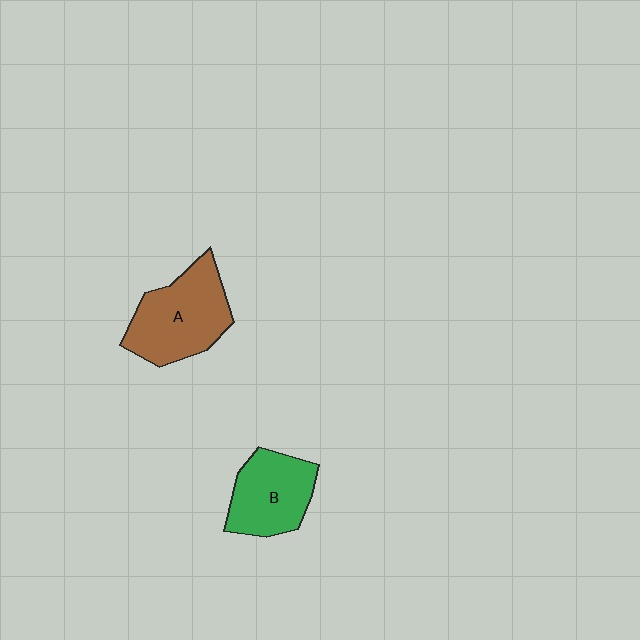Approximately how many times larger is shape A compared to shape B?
Approximately 1.3 times.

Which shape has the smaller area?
Shape B (green).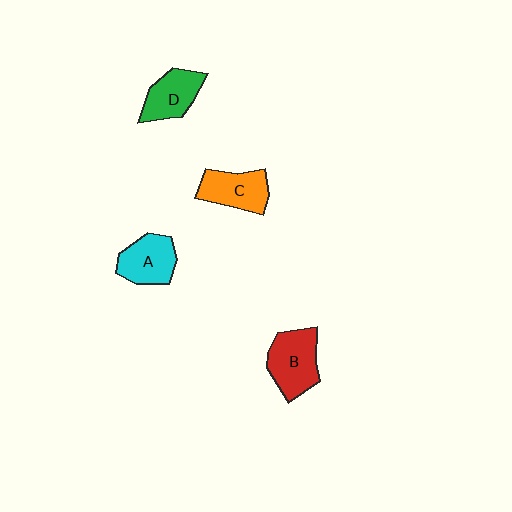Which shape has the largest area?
Shape B (red).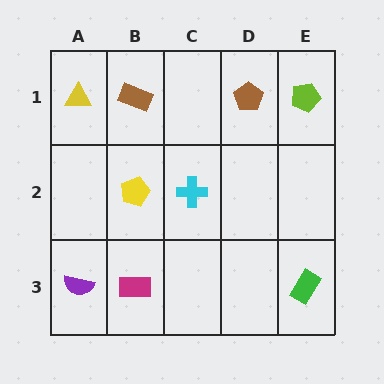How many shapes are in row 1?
4 shapes.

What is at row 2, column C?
A cyan cross.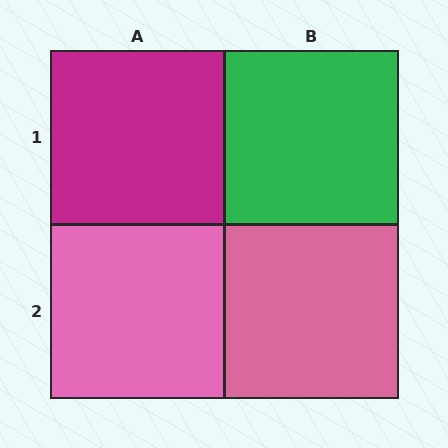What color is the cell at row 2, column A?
Pink.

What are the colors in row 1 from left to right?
Magenta, green.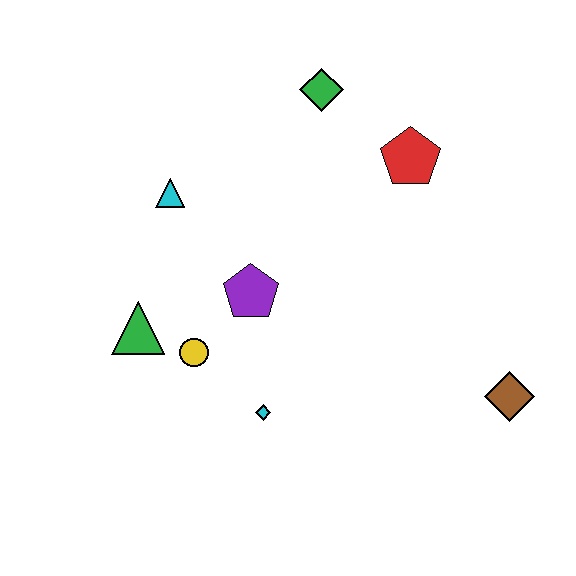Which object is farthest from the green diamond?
The brown diamond is farthest from the green diamond.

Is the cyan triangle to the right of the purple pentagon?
No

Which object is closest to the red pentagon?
The green diamond is closest to the red pentagon.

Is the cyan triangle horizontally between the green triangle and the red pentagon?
Yes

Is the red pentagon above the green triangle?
Yes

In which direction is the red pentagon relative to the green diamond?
The red pentagon is to the right of the green diamond.